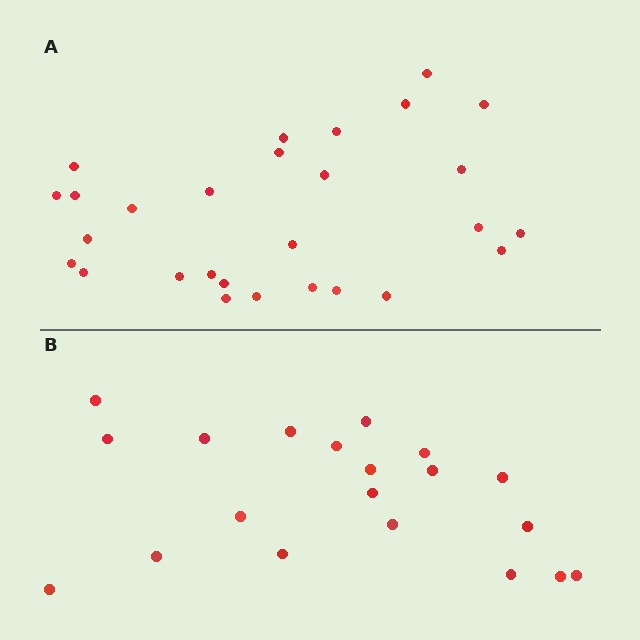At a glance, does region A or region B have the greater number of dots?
Region A (the top region) has more dots.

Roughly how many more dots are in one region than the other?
Region A has roughly 8 or so more dots than region B.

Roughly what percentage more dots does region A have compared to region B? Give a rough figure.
About 40% more.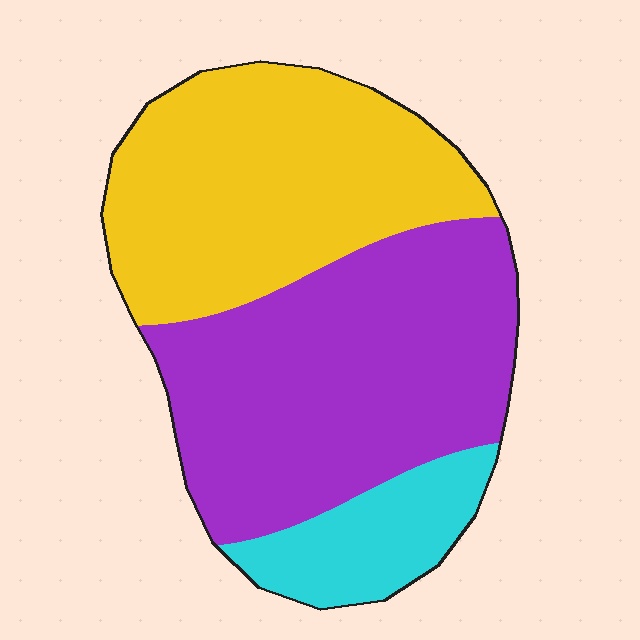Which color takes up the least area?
Cyan, at roughly 15%.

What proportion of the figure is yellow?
Yellow takes up about two fifths (2/5) of the figure.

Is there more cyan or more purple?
Purple.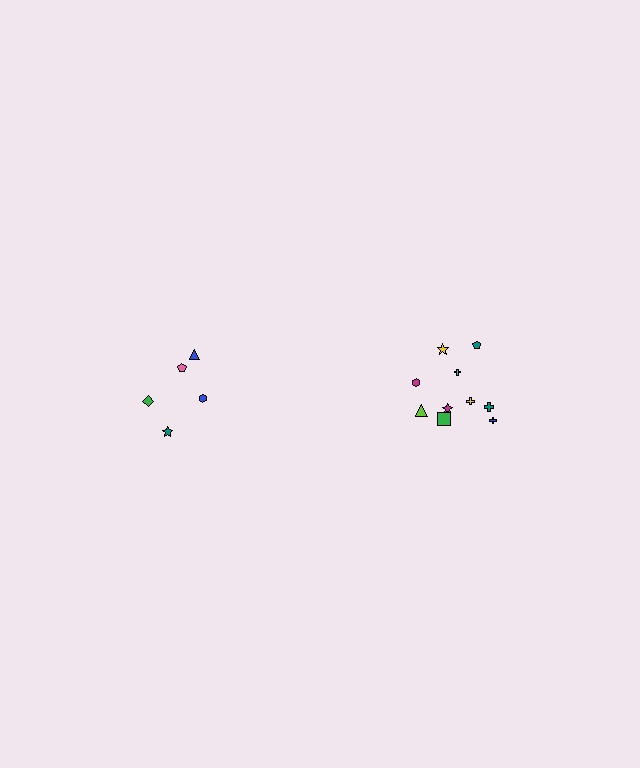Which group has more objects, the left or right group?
The right group.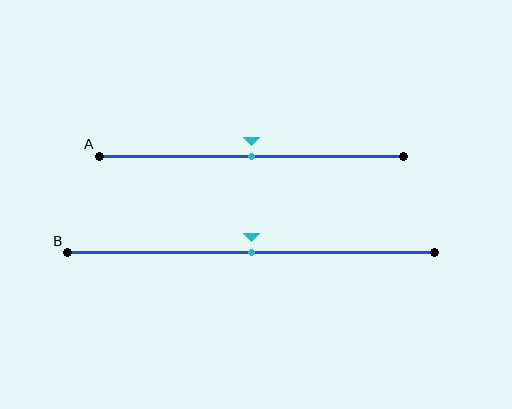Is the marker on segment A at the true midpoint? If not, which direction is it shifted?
Yes, the marker on segment A is at the true midpoint.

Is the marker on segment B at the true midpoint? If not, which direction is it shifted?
Yes, the marker on segment B is at the true midpoint.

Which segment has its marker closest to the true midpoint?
Segment A has its marker closest to the true midpoint.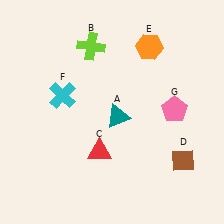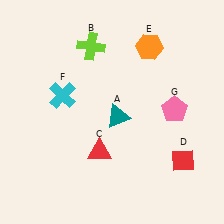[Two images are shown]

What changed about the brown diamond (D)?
In Image 1, D is brown. In Image 2, it changed to red.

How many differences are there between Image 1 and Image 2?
There is 1 difference between the two images.